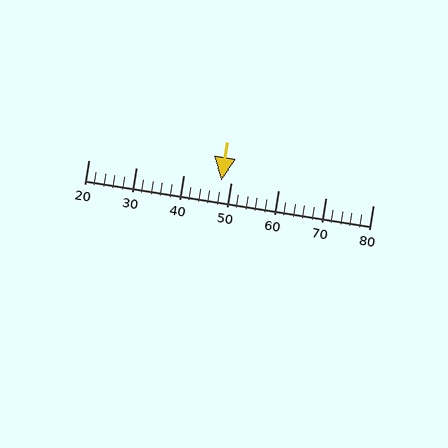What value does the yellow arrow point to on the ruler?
The yellow arrow points to approximately 48.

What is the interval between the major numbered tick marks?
The major tick marks are spaced 10 units apart.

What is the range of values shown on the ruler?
The ruler shows values from 20 to 80.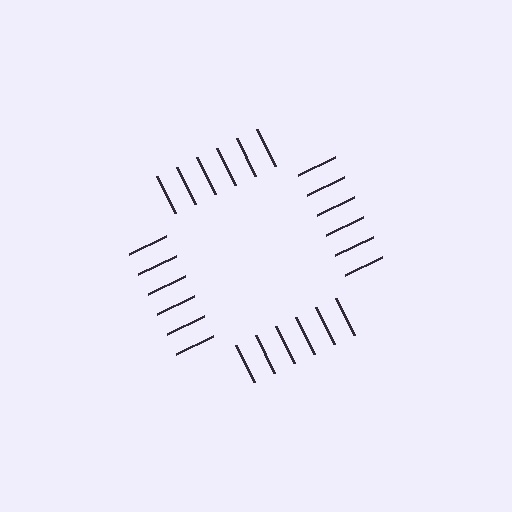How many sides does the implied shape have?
4 sides — the line-ends trace a square.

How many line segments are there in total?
24 — 6 along each of the 4 edges.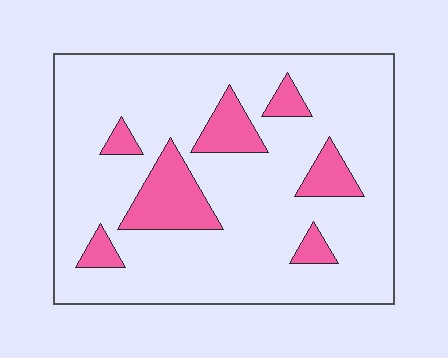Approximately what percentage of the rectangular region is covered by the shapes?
Approximately 15%.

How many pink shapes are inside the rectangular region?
7.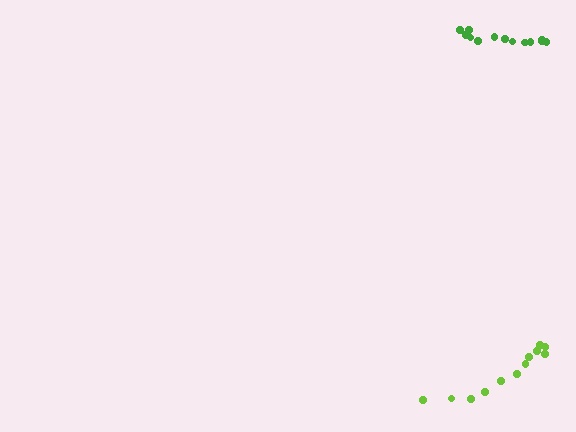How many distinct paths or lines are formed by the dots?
There are 2 distinct paths.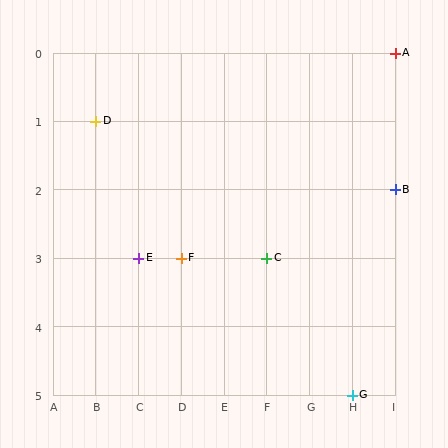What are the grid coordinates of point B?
Point B is at grid coordinates (I, 2).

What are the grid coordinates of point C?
Point C is at grid coordinates (F, 3).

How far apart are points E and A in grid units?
Points E and A are 6 columns and 3 rows apart (about 6.7 grid units diagonally).